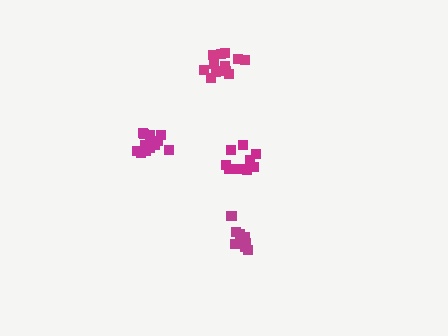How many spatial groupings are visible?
There are 4 spatial groupings.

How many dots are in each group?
Group 1: 11 dots, Group 2: 12 dots, Group 3: 9 dots, Group 4: 14 dots (46 total).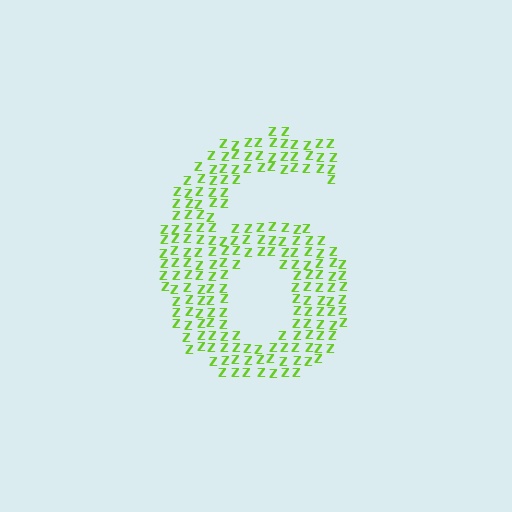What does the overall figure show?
The overall figure shows the digit 6.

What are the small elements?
The small elements are letter Z's.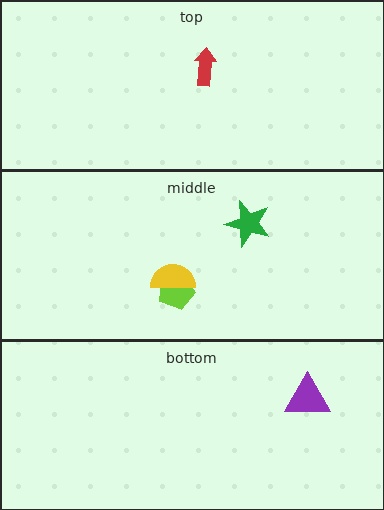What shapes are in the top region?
The red arrow.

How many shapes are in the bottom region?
1.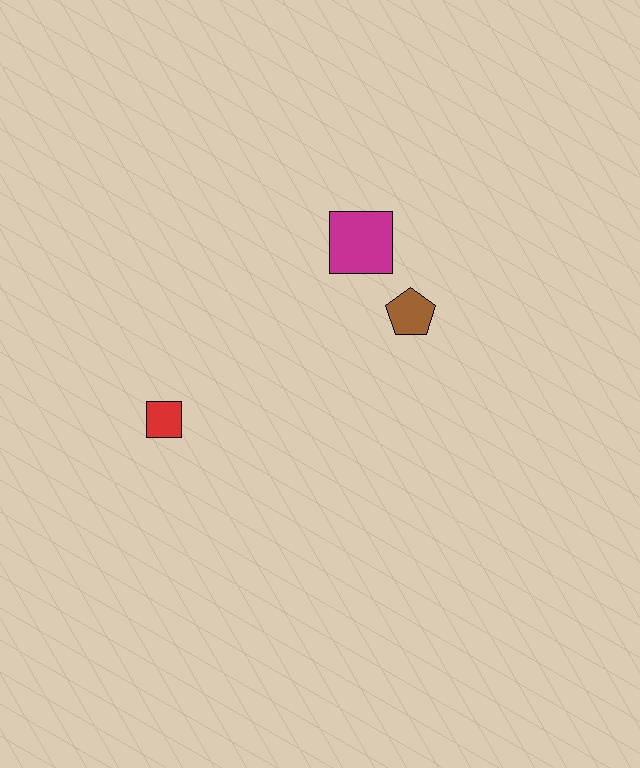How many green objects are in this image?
There are no green objects.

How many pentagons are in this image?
There is 1 pentagon.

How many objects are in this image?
There are 3 objects.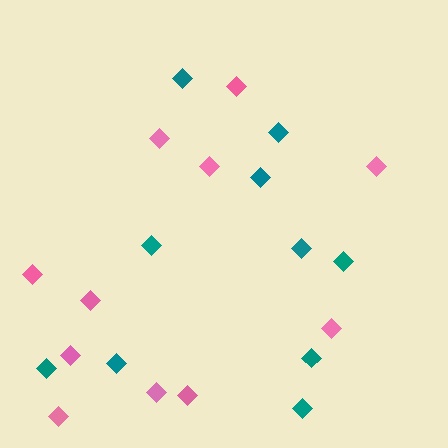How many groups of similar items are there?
There are 2 groups: one group of teal diamonds (10) and one group of pink diamonds (11).